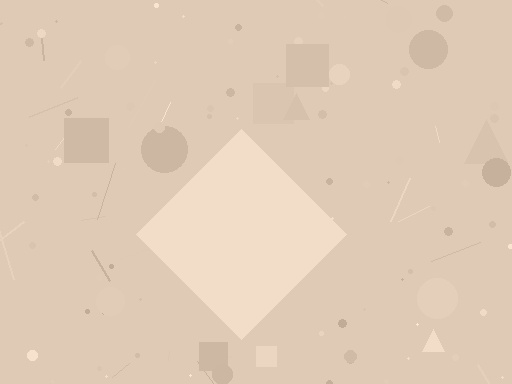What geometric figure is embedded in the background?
A diamond is embedded in the background.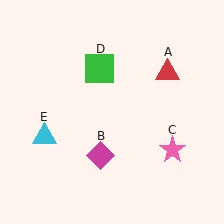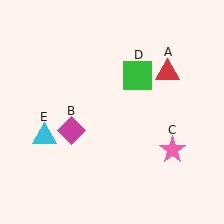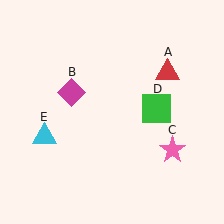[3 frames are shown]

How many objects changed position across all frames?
2 objects changed position: magenta diamond (object B), green square (object D).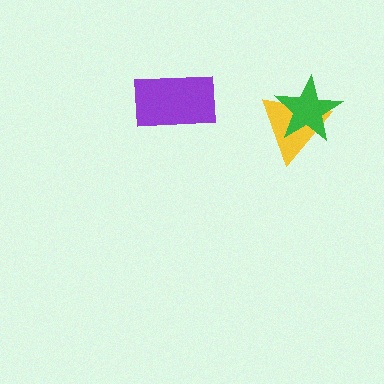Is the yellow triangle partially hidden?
Yes, it is partially covered by another shape.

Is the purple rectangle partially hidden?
No, no other shape covers it.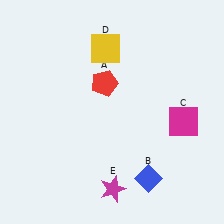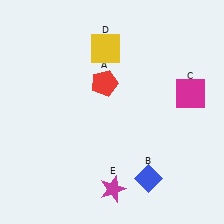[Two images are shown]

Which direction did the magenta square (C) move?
The magenta square (C) moved up.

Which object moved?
The magenta square (C) moved up.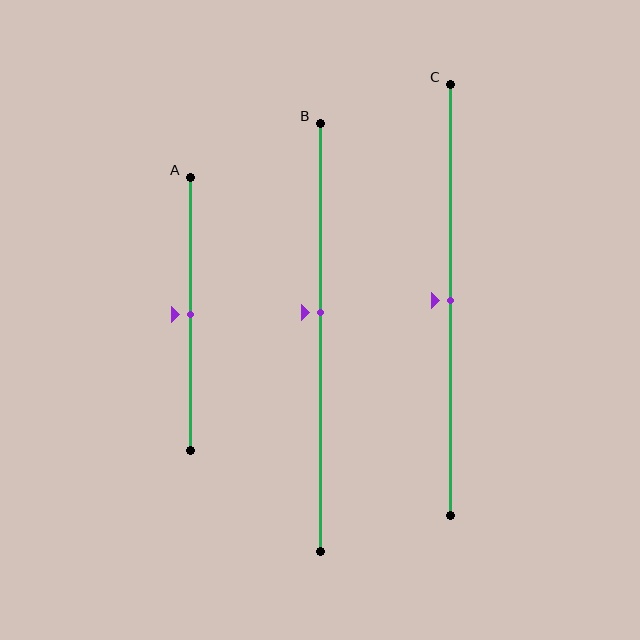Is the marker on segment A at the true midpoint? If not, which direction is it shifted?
Yes, the marker on segment A is at the true midpoint.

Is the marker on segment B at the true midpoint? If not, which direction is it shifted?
No, the marker on segment B is shifted upward by about 6% of the segment length.